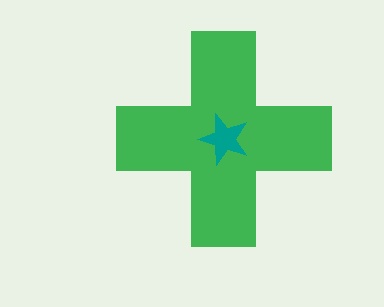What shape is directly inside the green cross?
The teal star.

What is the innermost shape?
The teal star.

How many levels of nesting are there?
2.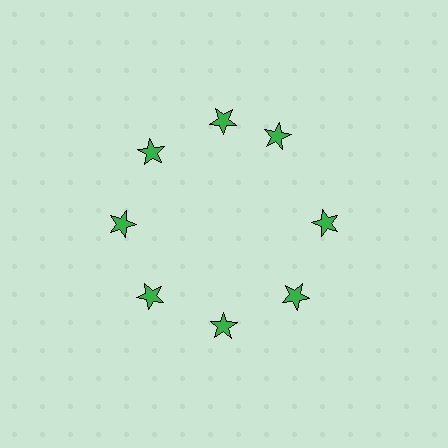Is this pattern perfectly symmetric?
No. The 8 green stars are arranged in a ring, but one element near the 2 o'clock position is rotated out of alignment along the ring, breaking the 8-fold rotational symmetry.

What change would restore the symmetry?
The symmetry would be restored by rotating it back into even spacing with its neighbors so that all 8 stars sit at equal angles and equal distance from the center.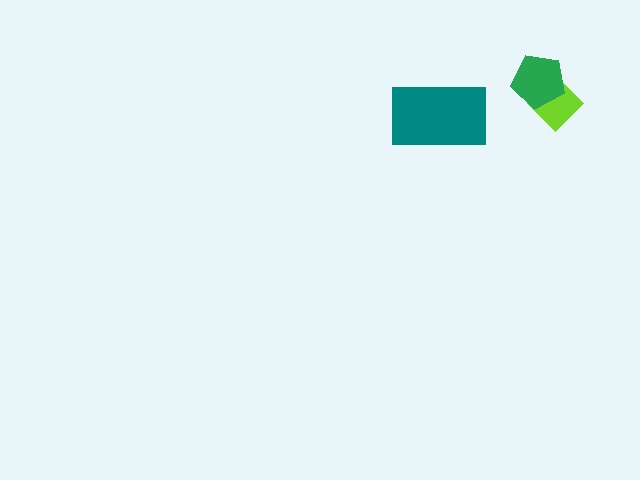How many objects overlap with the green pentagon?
1 object overlaps with the green pentagon.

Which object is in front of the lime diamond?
The green pentagon is in front of the lime diamond.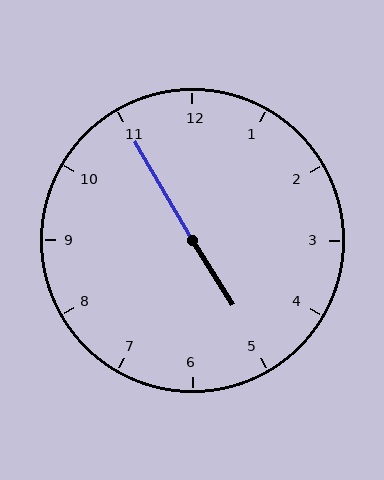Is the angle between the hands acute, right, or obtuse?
It is obtuse.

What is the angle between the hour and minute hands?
Approximately 178 degrees.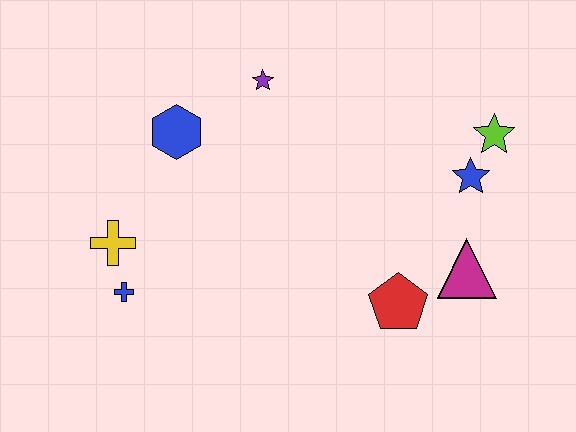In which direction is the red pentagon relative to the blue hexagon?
The red pentagon is to the right of the blue hexagon.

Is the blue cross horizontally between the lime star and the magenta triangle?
No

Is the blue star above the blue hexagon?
No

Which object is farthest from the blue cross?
The lime star is farthest from the blue cross.